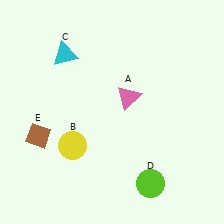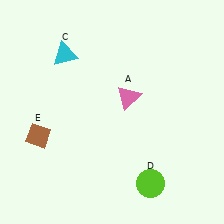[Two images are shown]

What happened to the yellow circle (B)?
The yellow circle (B) was removed in Image 2. It was in the bottom-left area of Image 1.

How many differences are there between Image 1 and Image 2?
There is 1 difference between the two images.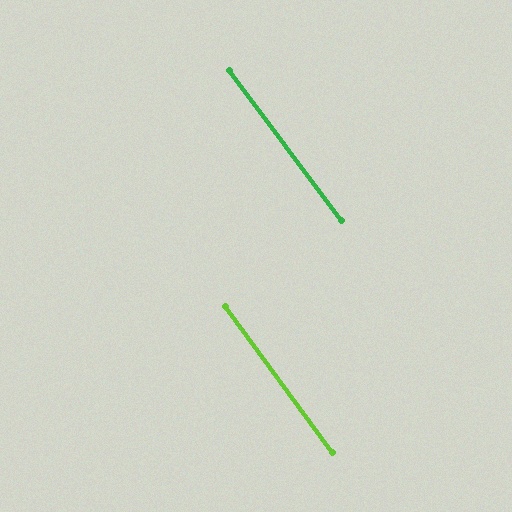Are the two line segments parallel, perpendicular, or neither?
Parallel — their directions differ by only 0.6°.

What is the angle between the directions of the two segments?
Approximately 1 degree.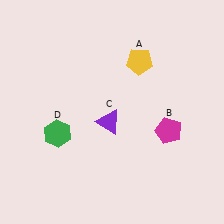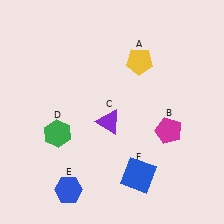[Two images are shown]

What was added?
A blue hexagon (E), a blue square (F) were added in Image 2.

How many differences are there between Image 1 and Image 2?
There are 2 differences between the two images.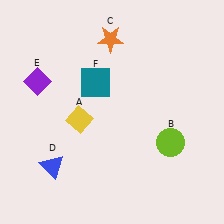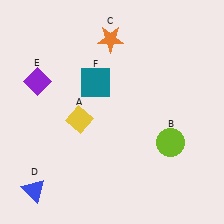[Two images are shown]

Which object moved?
The blue triangle (D) moved down.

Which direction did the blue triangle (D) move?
The blue triangle (D) moved down.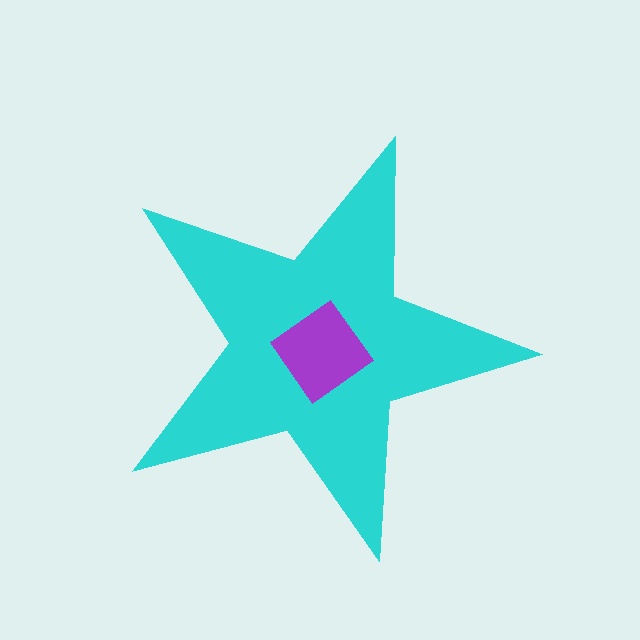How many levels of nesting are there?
2.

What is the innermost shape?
The purple diamond.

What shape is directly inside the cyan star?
The purple diamond.